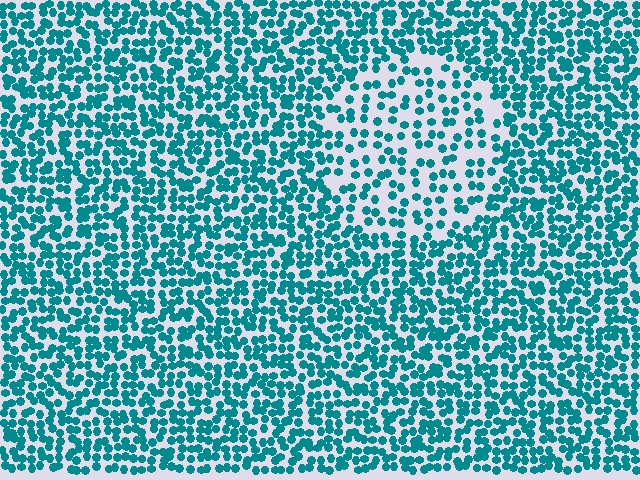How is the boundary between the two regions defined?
The boundary is defined by a change in element density (approximately 1.9x ratio). All elements are the same color, size, and shape.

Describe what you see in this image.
The image contains small teal elements arranged at two different densities. A circle-shaped region is visible where the elements are less densely packed than the surrounding area.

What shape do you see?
I see a circle.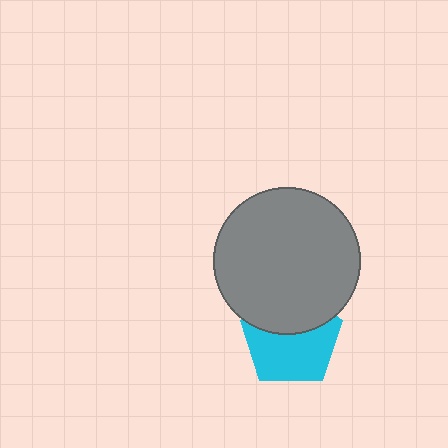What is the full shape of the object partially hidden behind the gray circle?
The partially hidden object is a cyan pentagon.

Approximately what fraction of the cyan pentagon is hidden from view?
Roughly 40% of the cyan pentagon is hidden behind the gray circle.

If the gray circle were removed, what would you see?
You would see the complete cyan pentagon.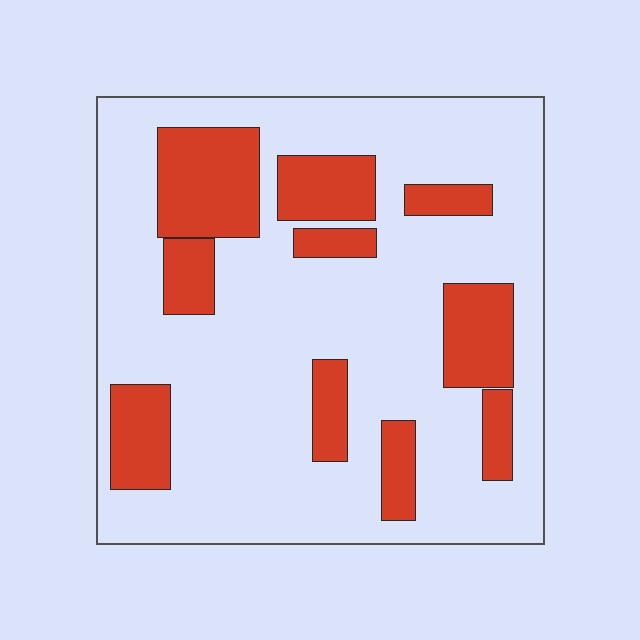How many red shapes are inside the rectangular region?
10.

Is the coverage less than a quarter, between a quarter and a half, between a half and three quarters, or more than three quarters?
Between a quarter and a half.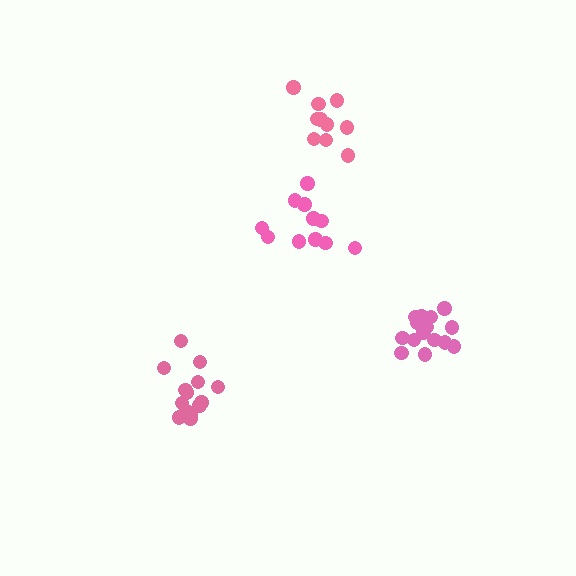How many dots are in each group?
Group 1: 11 dots, Group 2: 10 dots, Group 3: 15 dots, Group 4: 15 dots (51 total).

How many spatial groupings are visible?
There are 4 spatial groupings.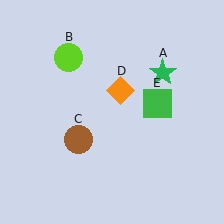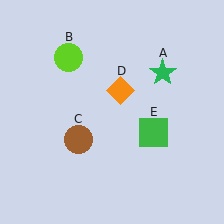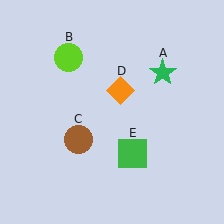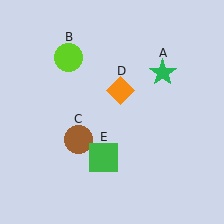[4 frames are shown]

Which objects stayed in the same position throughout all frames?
Green star (object A) and lime circle (object B) and brown circle (object C) and orange diamond (object D) remained stationary.